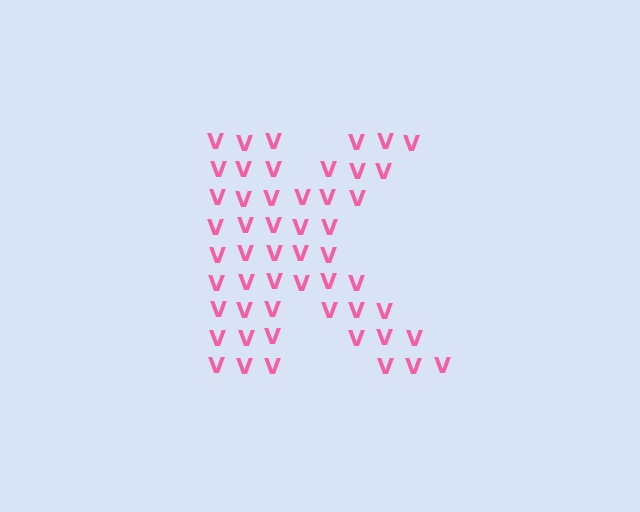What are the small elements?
The small elements are letter V's.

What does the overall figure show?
The overall figure shows the letter K.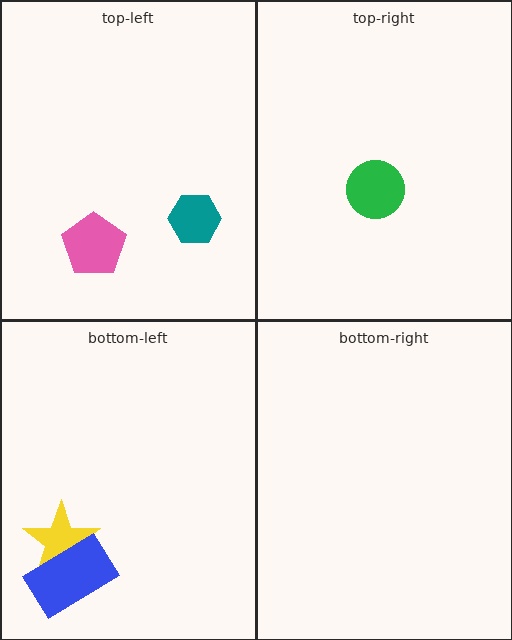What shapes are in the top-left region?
The pink pentagon, the teal hexagon.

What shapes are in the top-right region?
The green circle.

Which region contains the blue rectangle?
The bottom-left region.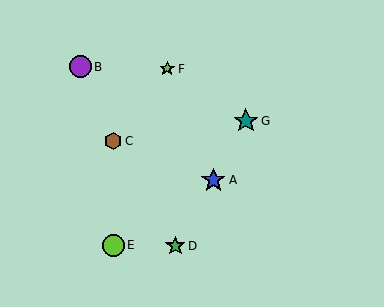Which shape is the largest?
The blue star (labeled A) is the largest.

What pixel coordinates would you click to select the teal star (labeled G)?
Click at (246, 121) to select the teal star G.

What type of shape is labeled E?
Shape E is a lime circle.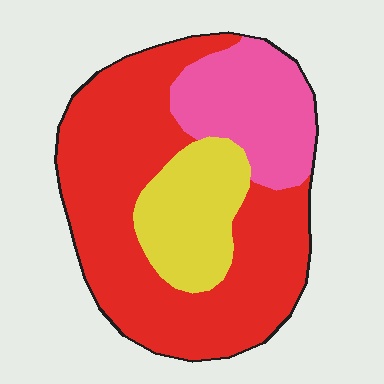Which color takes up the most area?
Red, at roughly 60%.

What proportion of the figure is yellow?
Yellow takes up less than a quarter of the figure.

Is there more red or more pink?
Red.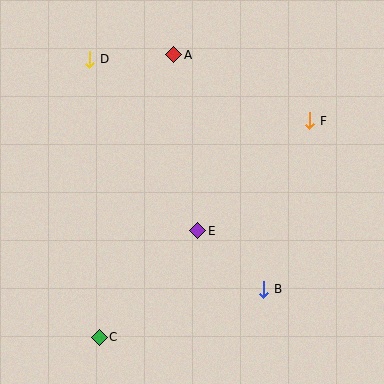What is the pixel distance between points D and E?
The distance between D and E is 203 pixels.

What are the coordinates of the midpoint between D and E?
The midpoint between D and E is at (144, 145).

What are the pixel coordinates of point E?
Point E is at (198, 231).